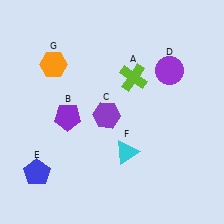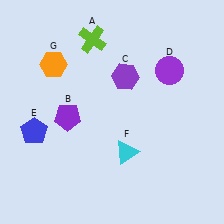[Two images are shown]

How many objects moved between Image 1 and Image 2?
3 objects moved between the two images.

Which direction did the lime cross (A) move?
The lime cross (A) moved left.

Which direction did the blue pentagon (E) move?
The blue pentagon (E) moved up.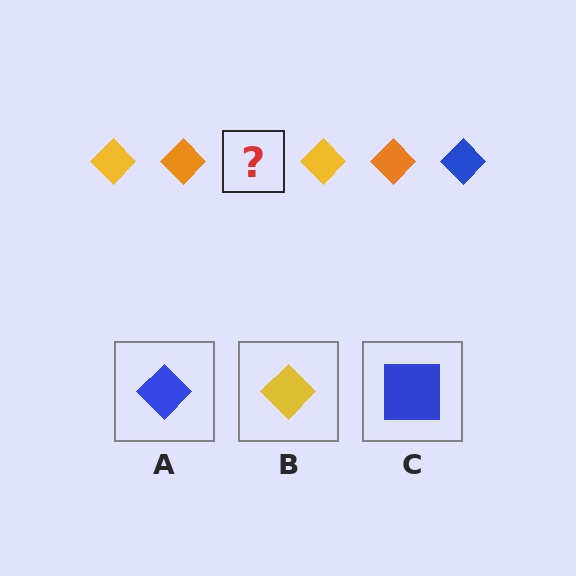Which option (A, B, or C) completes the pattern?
A.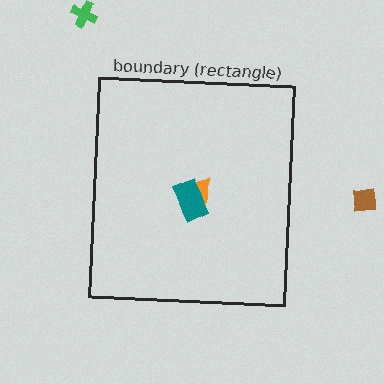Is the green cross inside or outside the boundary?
Outside.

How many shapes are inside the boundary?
2 inside, 2 outside.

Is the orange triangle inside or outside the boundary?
Inside.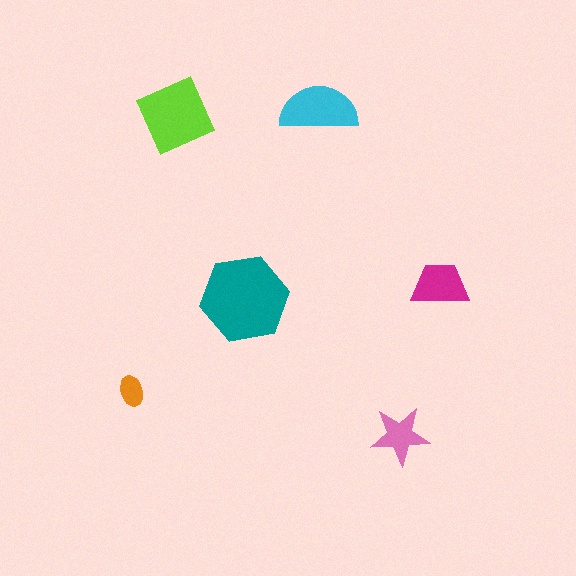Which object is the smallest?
The orange ellipse.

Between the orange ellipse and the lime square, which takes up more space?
The lime square.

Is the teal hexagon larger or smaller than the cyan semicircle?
Larger.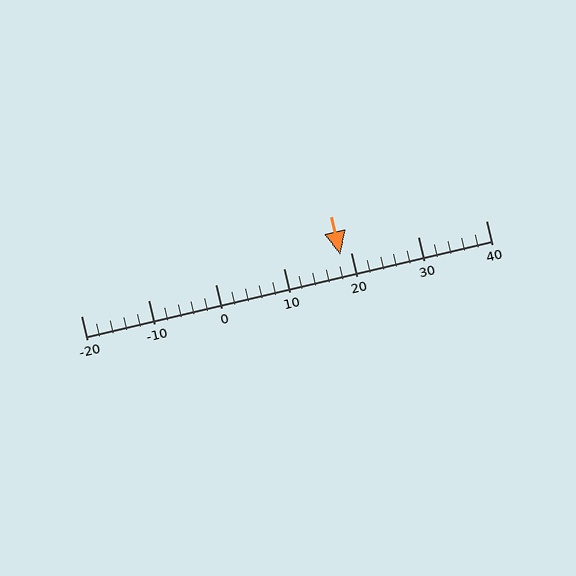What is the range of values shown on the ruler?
The ruler shows values from -20 to 40.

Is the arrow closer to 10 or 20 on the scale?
The arrow is closer to 20.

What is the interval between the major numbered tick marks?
The major tick marks are spaced 10 units apart.